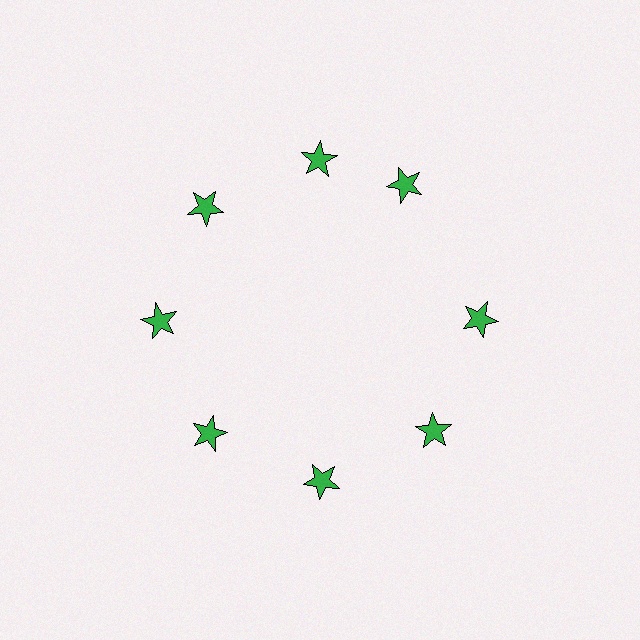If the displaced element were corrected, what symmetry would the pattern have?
It would have 8-fold rotational symmetry — the pattern would map onto itself every 45 degrees.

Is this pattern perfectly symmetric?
No. The 8 green stars are arranged in a ring, but one element near the 2 o'clock position is rotated out of alignment along the ring, breaking the 8-fold rotational symmetry.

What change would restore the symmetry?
The symmetry would be restored by rotating it back into even spacing with its neighbors so that all 8 stars sit at equal angles and equal distance from the center.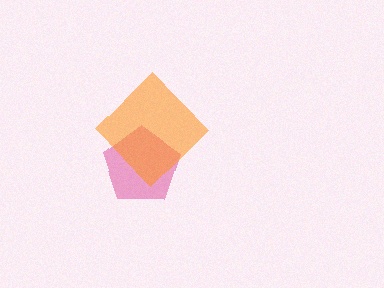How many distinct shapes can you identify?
There are 2 distinct shapes: a magenta pentagon, an orange diamond.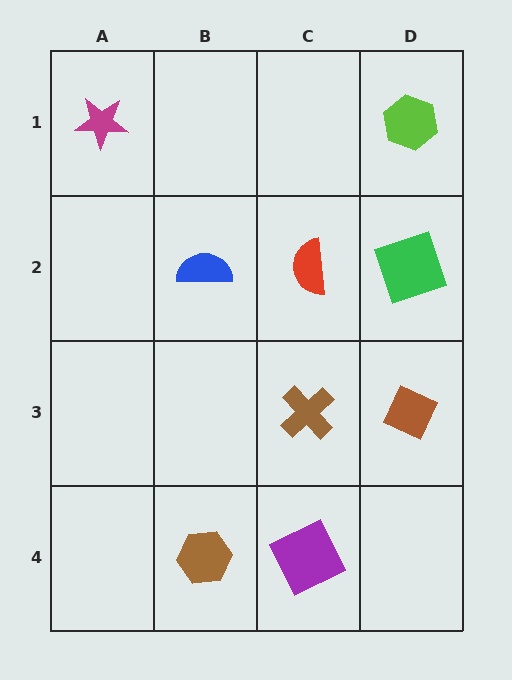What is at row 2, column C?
A red semicircle.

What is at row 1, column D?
A lime hexagon.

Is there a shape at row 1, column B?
No, that cell is empty.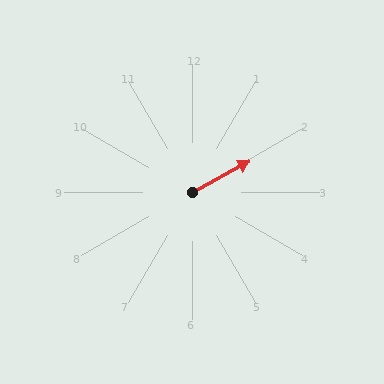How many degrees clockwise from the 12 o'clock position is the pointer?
Approximately 62 degrees.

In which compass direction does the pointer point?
Northeast.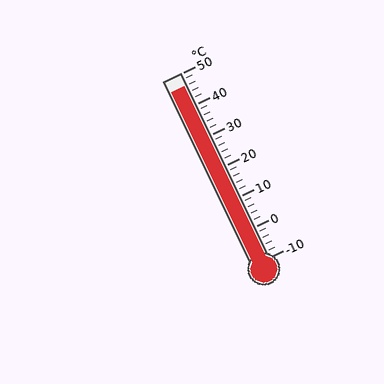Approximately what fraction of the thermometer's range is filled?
The thermometer is filled to approximately 95% of its range.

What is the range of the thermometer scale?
The thermometer scale ranges from -10°C to 50°C.